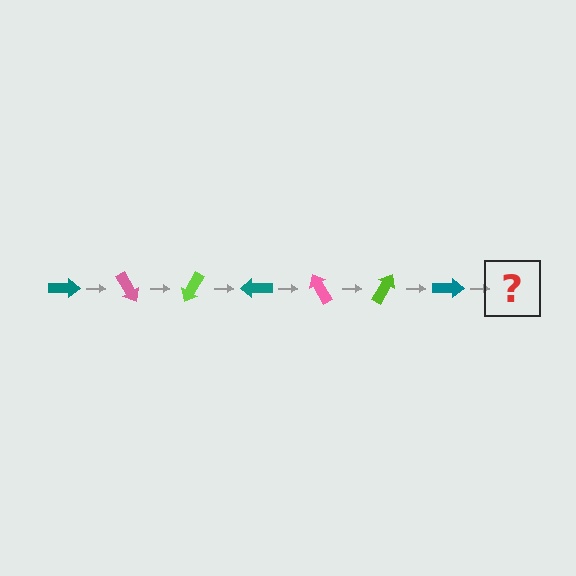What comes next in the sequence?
The next element should be a pink arrow, rotated 420 degrees from the start.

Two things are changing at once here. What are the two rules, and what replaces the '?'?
The two rules are that it rotates 60 degrees each step and the color cycles through teal, pink, and lime. The '?' should be a pink arrow, rotated 420 degrees from the start.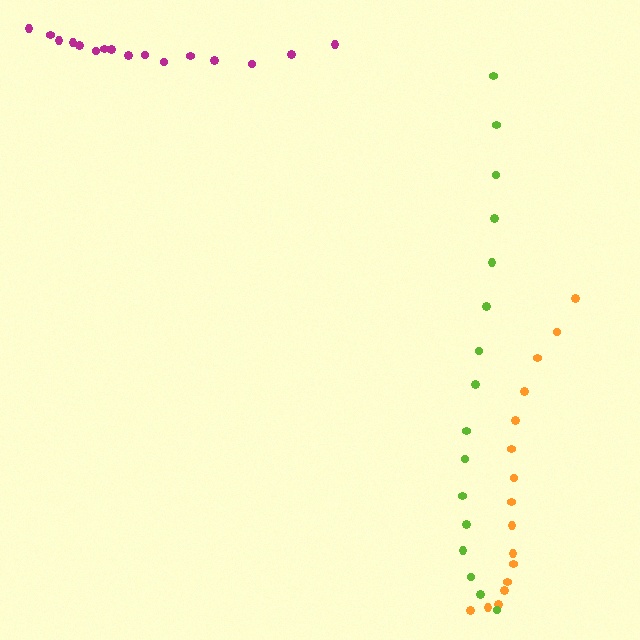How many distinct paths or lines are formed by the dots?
There are 3 distinct paths.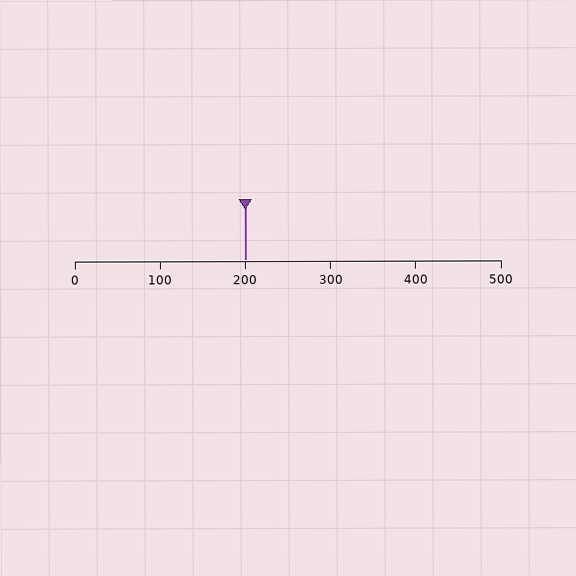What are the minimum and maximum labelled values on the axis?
The axis runs from 0 to 500.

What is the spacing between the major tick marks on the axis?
The major ticks are spaced 100 apart.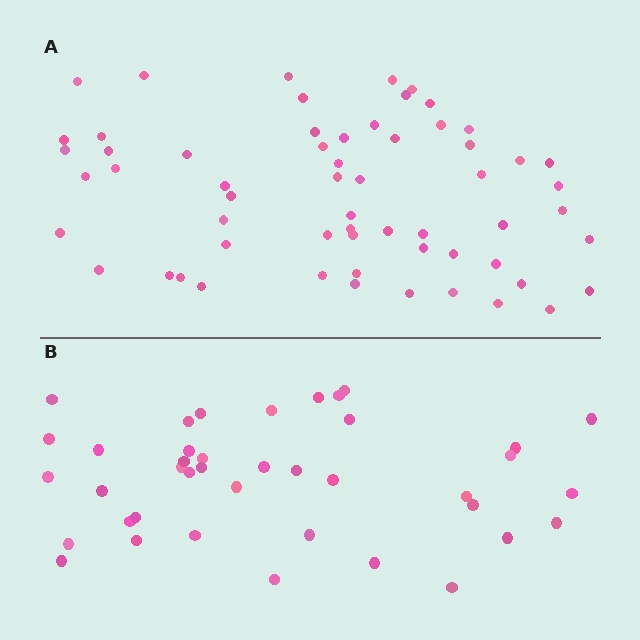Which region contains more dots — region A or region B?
Region A (the top region) has more dots.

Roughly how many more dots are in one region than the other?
Region A has approximately 20 more dots than region B.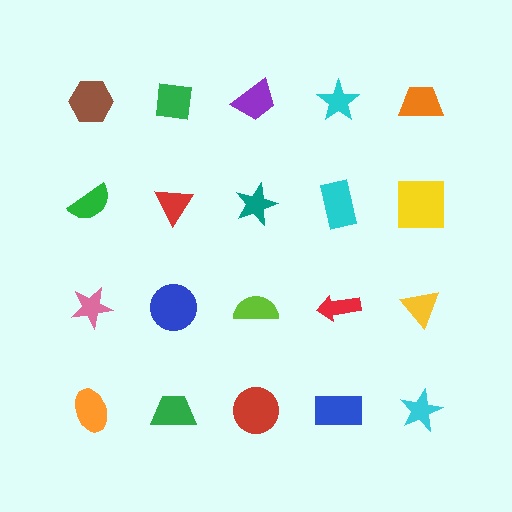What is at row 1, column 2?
A green square.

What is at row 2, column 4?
A cyan rectangle.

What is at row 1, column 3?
A purple trapezoid.